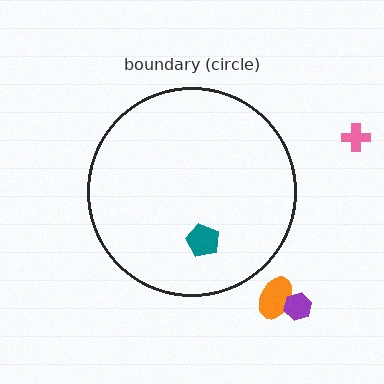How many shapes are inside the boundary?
1 inside, 3 outside.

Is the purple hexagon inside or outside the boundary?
Outside.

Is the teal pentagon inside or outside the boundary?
Inside.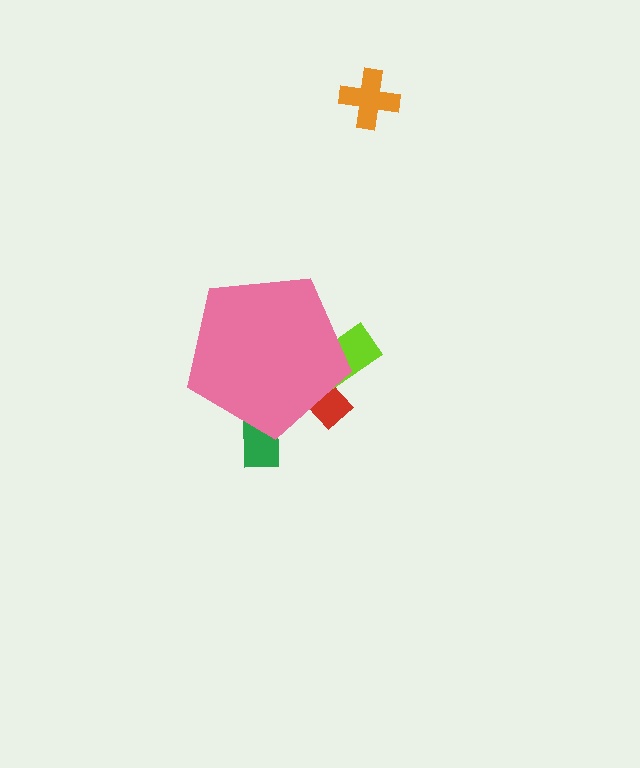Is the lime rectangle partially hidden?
Yes, the lime rectangle is partially hidden behind the pink pentagon.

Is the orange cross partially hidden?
No, the orange cross is fully visible.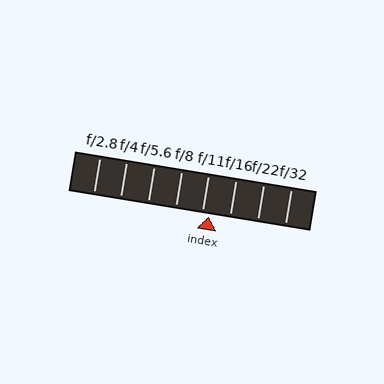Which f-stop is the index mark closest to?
The index mark is closest to f/11.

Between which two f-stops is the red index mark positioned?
The index mark is between f/11 and f/16.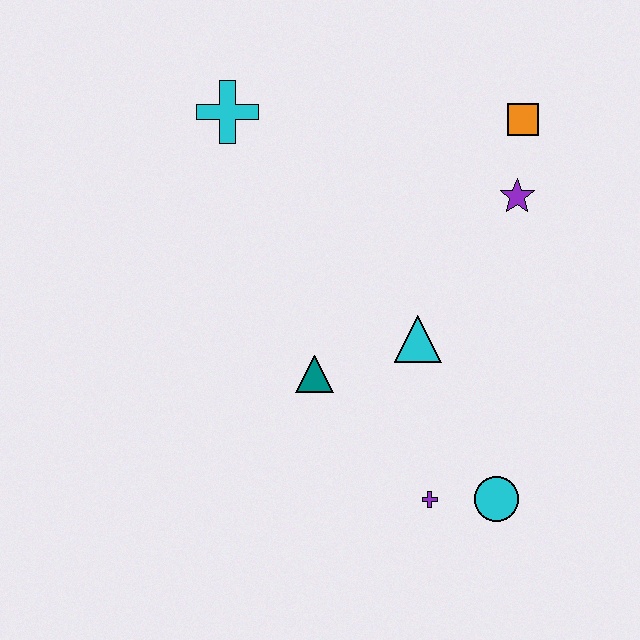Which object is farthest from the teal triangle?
The orange square is farthest from the teal triangle.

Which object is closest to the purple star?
The orange square is closest to the purple star.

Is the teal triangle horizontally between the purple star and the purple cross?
No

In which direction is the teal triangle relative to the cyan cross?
The teal triangle is below the cyan cross.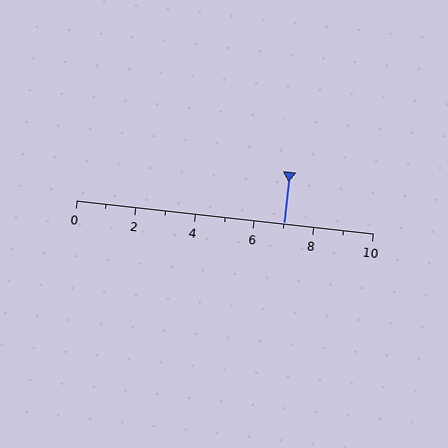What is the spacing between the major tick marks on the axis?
The major ticks are spaced 2 apart.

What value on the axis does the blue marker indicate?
The marker indicates approximately 7.